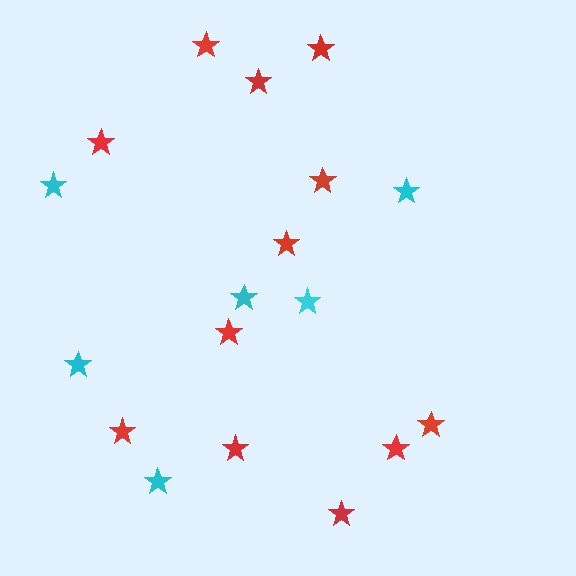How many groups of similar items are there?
There are 2 groups: one group of red stars (12) and one group of cyan stars (6).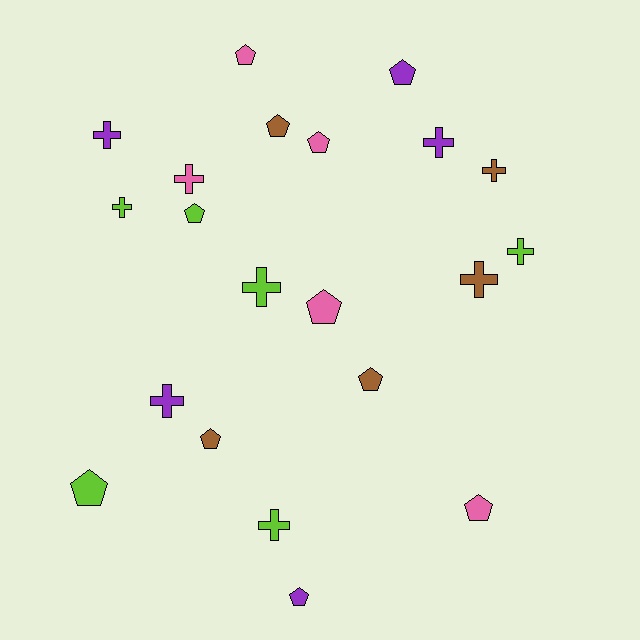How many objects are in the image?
There are 21 objects.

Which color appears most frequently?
Lime, with 6 objects.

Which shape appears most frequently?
Pentagon, with 11 objects.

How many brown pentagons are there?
There are 3 brown pentagons.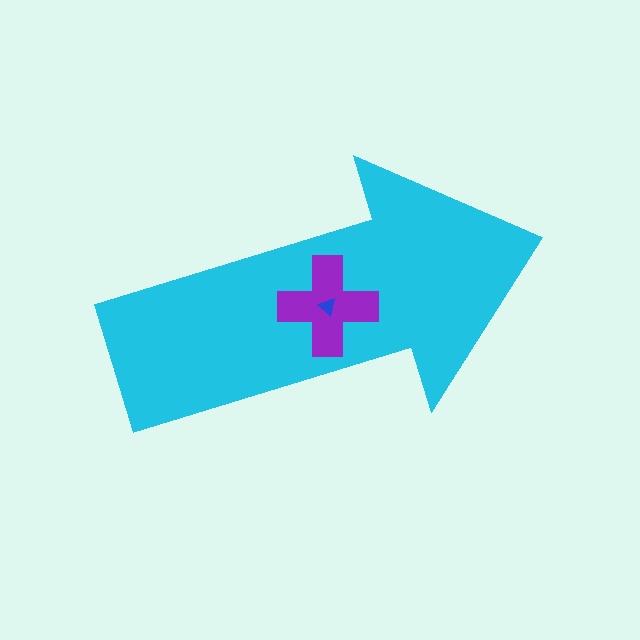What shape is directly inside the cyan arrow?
The purple cross.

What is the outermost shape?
The cyan arrow.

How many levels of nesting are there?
3.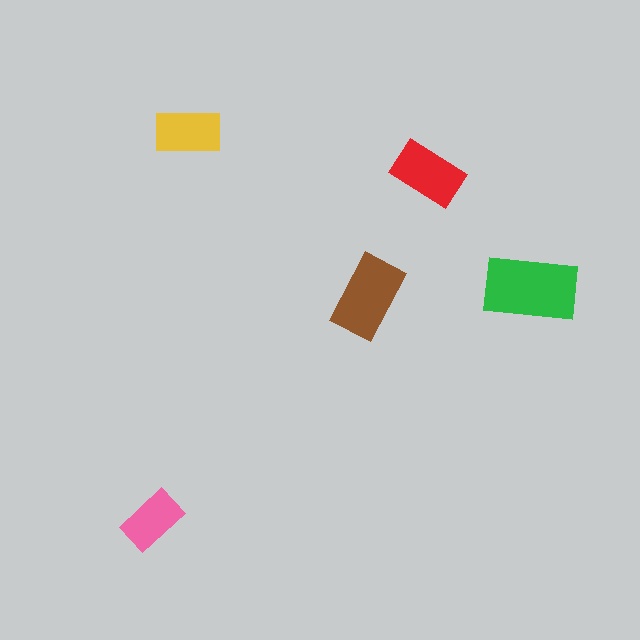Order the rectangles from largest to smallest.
the green one, the brown one, the red one, the yellow one, the pink one.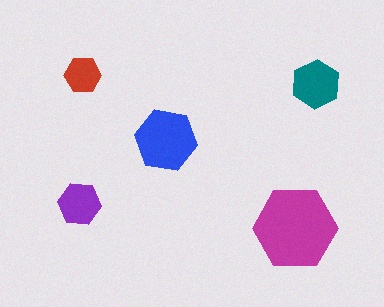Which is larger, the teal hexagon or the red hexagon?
The teal one.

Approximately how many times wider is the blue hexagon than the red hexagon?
About 1.5 times wider.